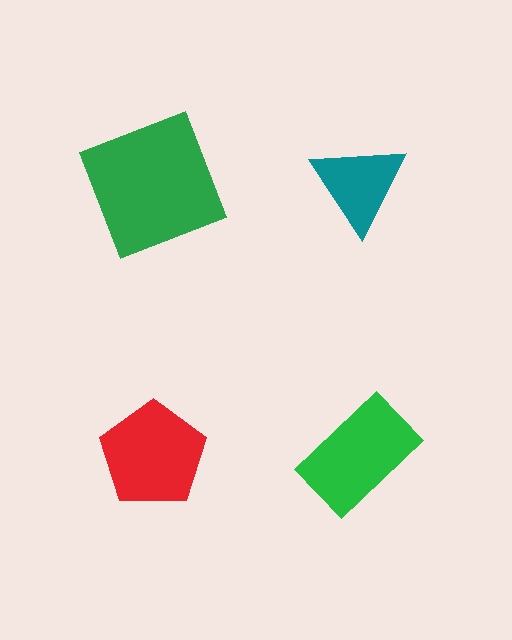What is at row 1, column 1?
A green square.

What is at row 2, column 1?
A red pentagon.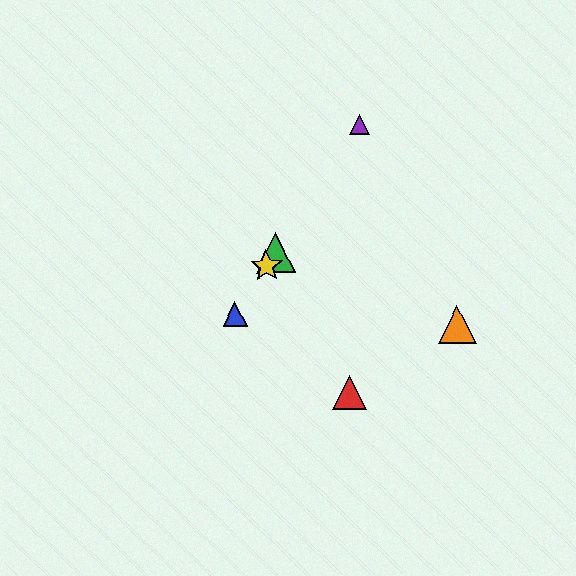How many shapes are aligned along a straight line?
4 shapes (the blue triangle, the green triangle, the yellow star, the purple triangle) are aligned along a straight line.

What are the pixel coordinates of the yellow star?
The yellow star is at (266, 266).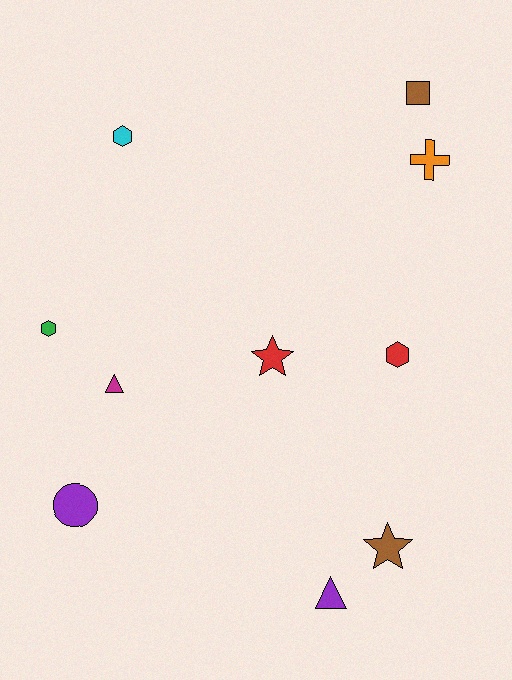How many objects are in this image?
There are 10 objects.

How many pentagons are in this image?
There are no pentagons.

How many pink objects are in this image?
There are no pink objects.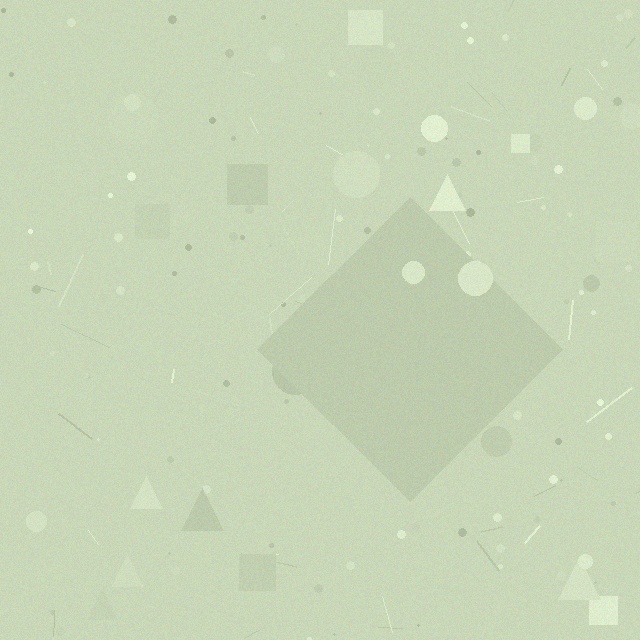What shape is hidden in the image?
A diamond is hidden in the image.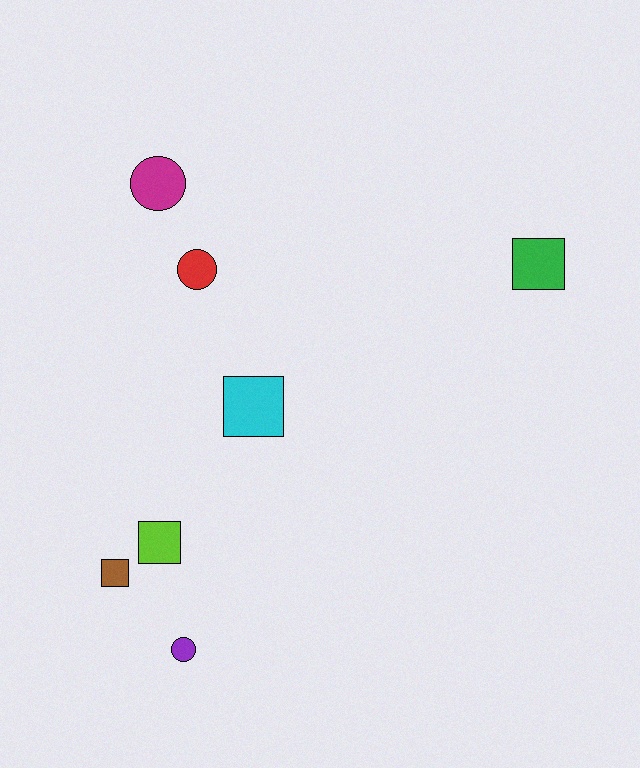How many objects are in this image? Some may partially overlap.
There are 7 objects.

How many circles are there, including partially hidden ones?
There are 3 circles.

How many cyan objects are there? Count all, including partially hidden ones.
There is 1 cyan object.